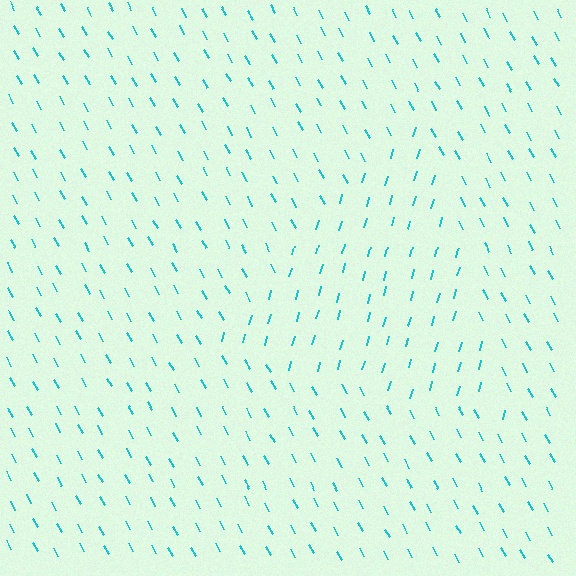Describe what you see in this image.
The image is filled with small cyan line segments. A triangle region in the image has lines oriented differently from the surrounding lines, creating a visible texture boundary.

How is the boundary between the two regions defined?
The boundary is defined purely by a change in line orientation (approximately 45 degrees difference). All lines are the same color and thickness.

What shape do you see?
I see a triangle.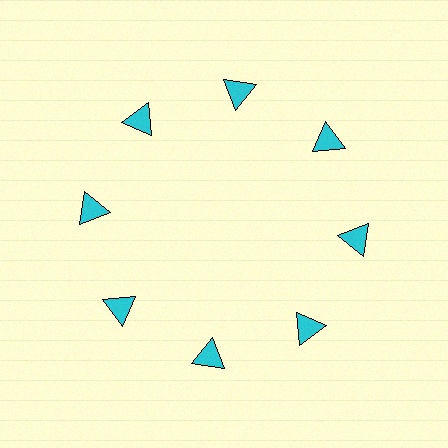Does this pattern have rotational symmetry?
Yes, this pattern has 8-fold rotational symmetry. It looks the same after rotating 45 degrees around the center.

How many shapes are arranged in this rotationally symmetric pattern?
There are 8 shapes, arranged in 8 groups of 1.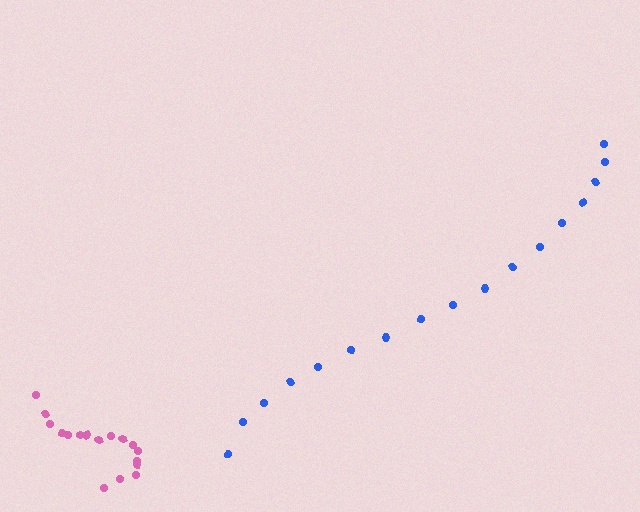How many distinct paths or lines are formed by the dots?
There are 2 distinct paths.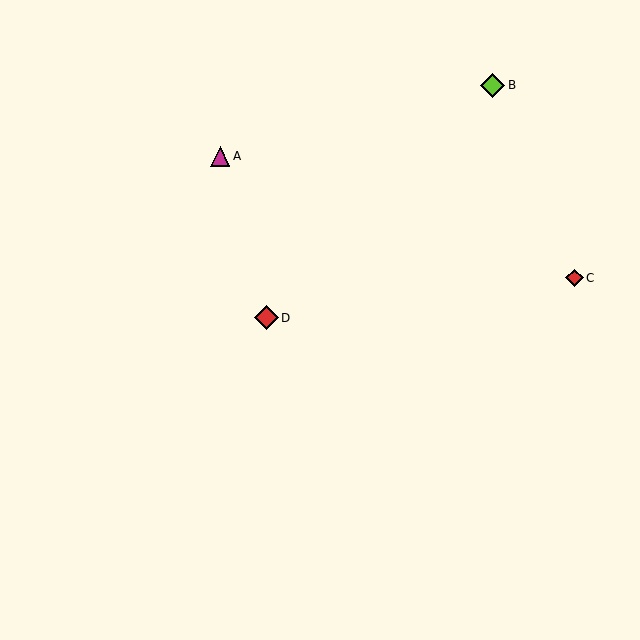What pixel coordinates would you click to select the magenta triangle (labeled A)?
Click at (220, 157) to select the magenta triangle A.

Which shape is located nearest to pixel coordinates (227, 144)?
The magenta triangle (labeled A) at (220, 157) is nearest to that location.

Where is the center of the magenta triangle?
The center of the magenta triangle is at (220, 157).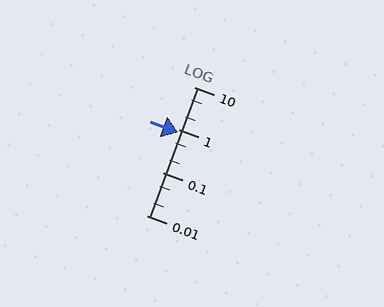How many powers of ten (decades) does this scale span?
The scale spans 3 decades, from 0.01 to 10.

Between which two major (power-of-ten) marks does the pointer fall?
The pointer is between 0.1 and 1.